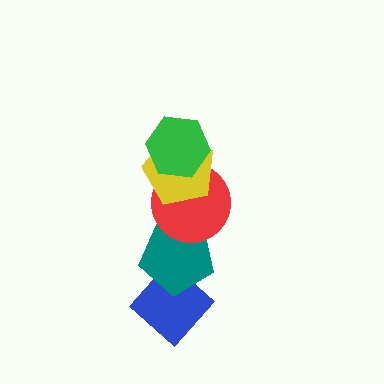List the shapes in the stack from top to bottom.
From top to bottom: the green hexagon, the yellow pentagon, the red circle, the teal pentagon, the blue diamond.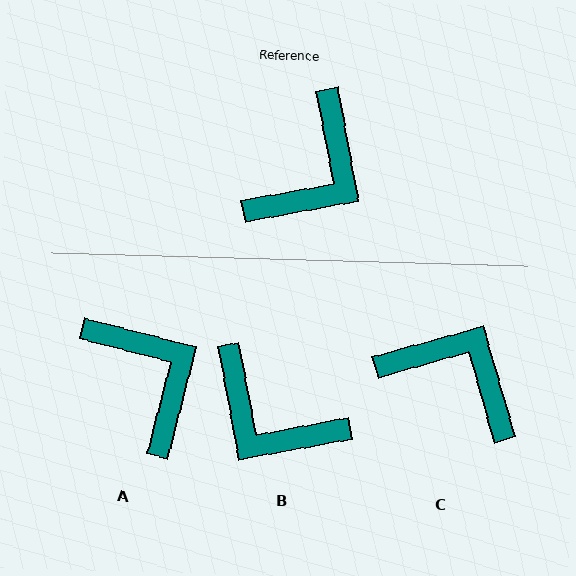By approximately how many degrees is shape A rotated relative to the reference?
Approximately 65 degrees counter-clockwise.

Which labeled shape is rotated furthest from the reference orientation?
C, about 95 degrees away.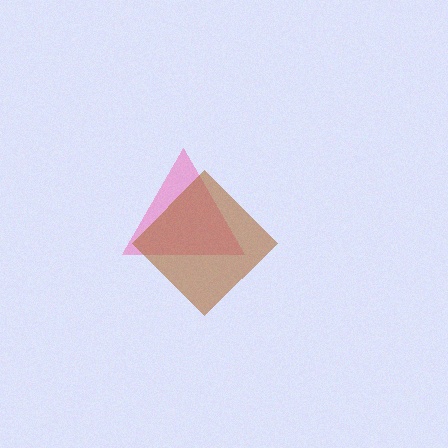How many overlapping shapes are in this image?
There are 2 overlapping shapes in the image.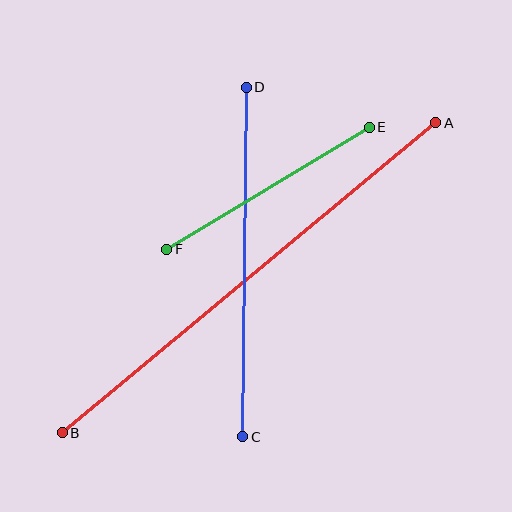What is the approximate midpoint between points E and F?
The midpoint is at approximately (268, 188) pixels.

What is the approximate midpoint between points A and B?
The midpoint is at approximately (249, 278) pixels.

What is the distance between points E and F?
The distance is approximately 237 pixels.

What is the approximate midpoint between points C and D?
The midpoint is at approximately (244, 262) pixels.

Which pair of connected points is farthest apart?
Points A and B are farthest apart.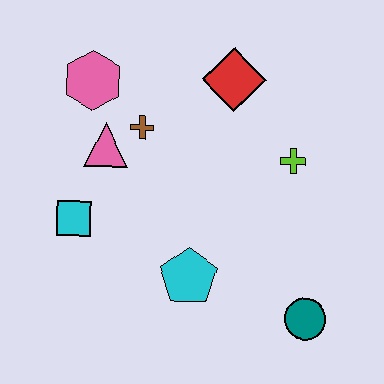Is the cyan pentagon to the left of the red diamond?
Yes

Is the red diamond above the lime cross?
Yes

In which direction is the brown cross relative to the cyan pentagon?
The brown cross is above the cyan pentagon.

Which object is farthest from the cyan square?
The teal circle is farthest from the cyan square.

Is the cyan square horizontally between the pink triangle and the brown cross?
No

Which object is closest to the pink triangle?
The brown cross is closest to the pink triangle.